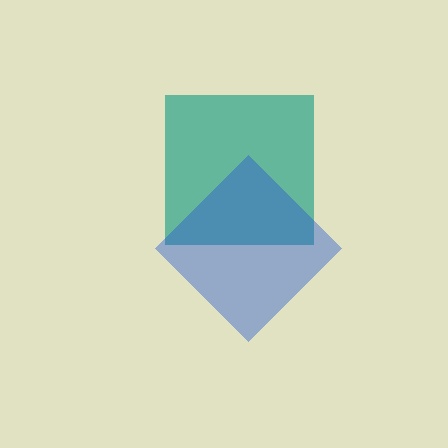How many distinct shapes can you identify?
There are 2 distinct shapes: a teal square, a blue diamond.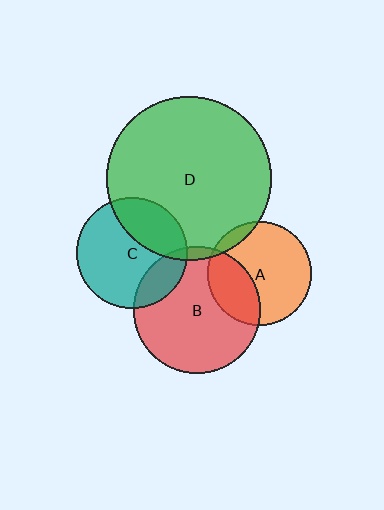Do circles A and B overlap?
Yes.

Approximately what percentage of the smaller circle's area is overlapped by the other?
Approximately 30%.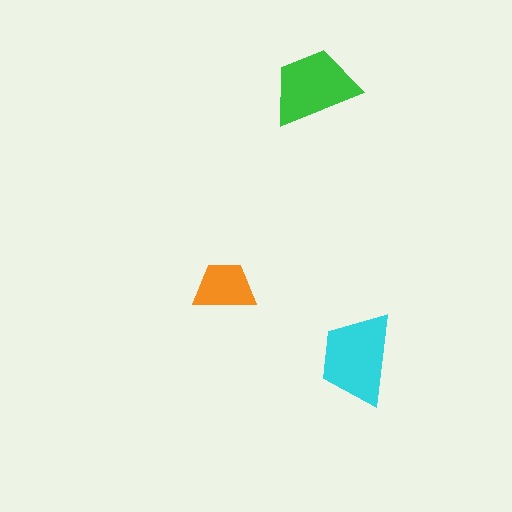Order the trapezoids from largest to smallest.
the cyan one, the green one, the orange one.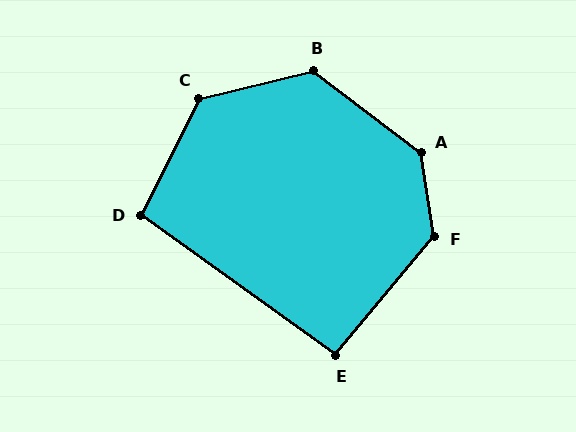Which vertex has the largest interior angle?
A, at approximately 136 degrees.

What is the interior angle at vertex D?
Approximately 99 degrees (obtuse).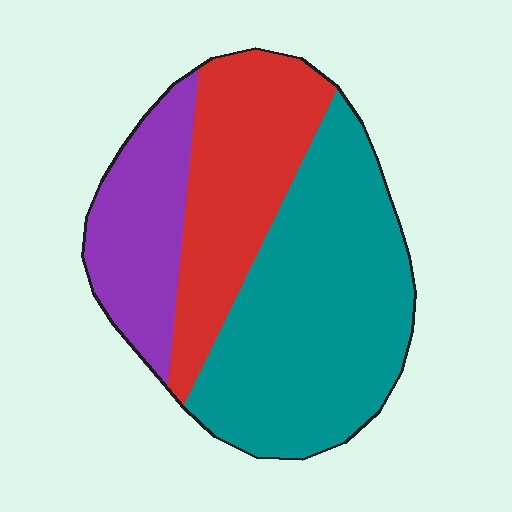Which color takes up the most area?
Teal, at roughly 50%.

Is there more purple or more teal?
Teal.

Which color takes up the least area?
Purple, at roughly 20%.